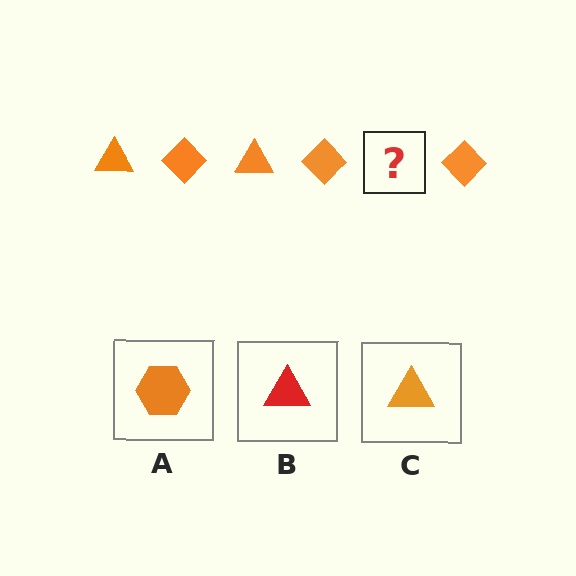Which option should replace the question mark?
Option C.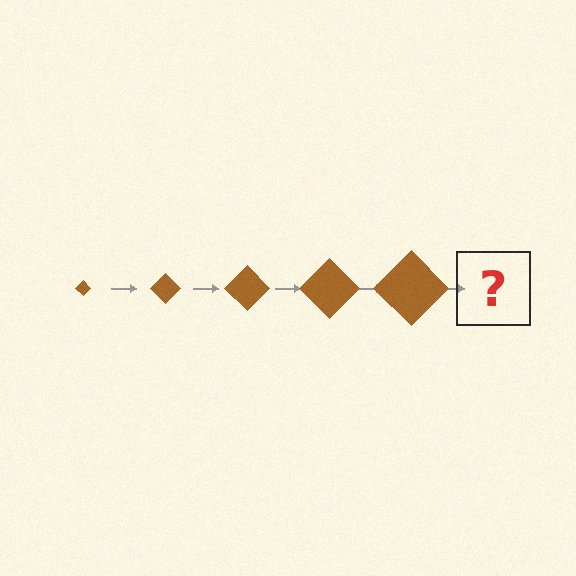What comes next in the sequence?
The next element should be a brown diamond, larger than the previous one.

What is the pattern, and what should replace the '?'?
The pattern is that the diamond gets progressively larger each step. The '?' should be a brown diamond, larger than the previous one.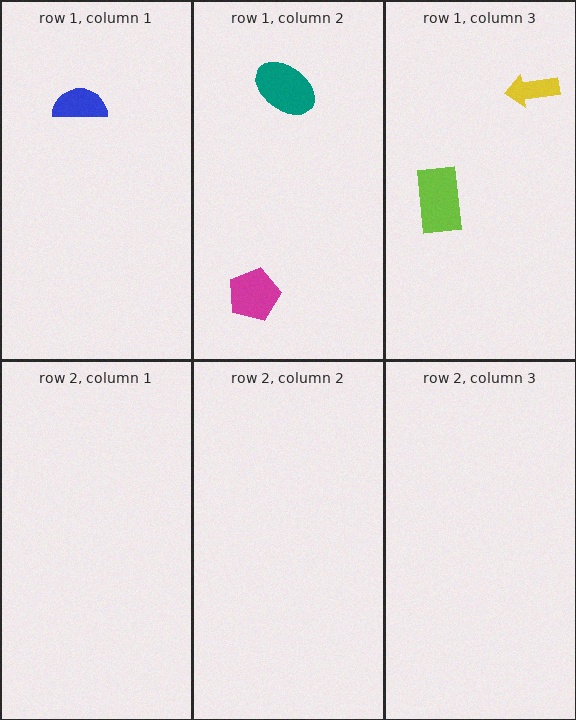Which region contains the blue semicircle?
The row 1, column 1 region.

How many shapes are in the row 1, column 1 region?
1.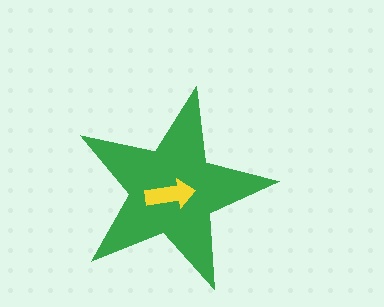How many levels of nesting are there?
2.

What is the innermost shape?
The yellow arrow.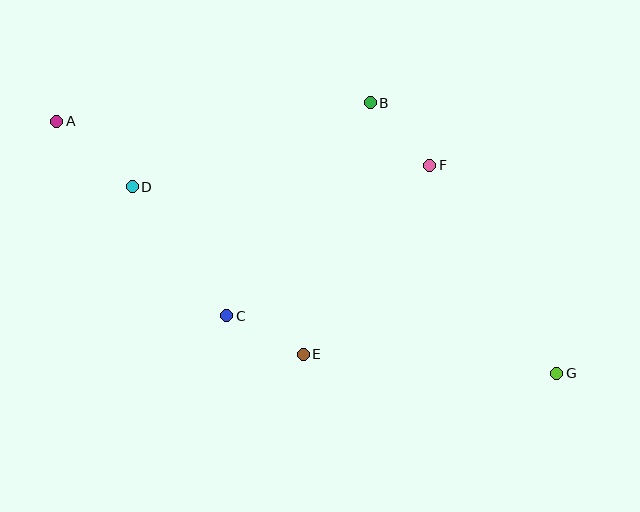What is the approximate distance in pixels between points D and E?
The distance between D and E is approximately 239 pixels.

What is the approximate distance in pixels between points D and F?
The distance between D and F is approximately 298 pixels.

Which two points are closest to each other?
Points C and E are closest to each other.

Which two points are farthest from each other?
Points A and G are farthest from each other.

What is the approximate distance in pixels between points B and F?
The distance between B and F is approximately 86 pixels.